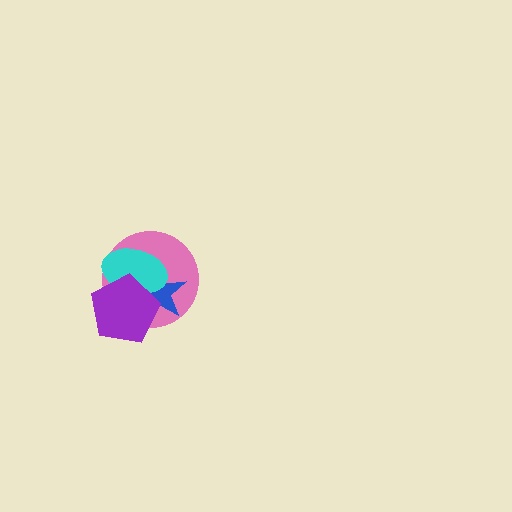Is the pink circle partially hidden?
Yes, it is partially covered by another shape.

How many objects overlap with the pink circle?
3 objects overlap with the pink circle.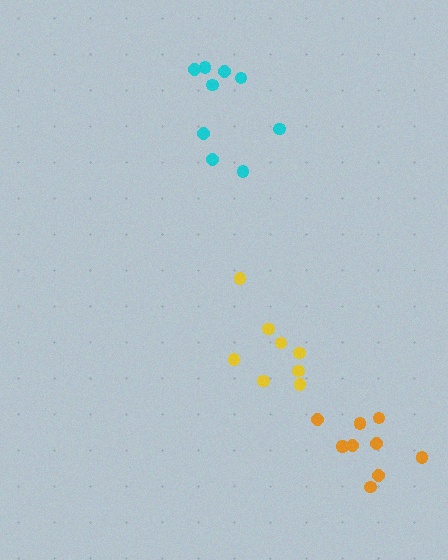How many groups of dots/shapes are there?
There are 3 groups.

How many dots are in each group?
Group 1: 8 dots, Group 2: 9 dots, Group 3: 10 dots (27 total).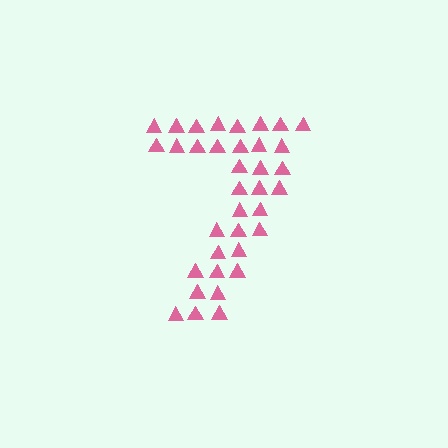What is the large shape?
The large shape is the digit 7.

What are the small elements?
The small elements are triangles.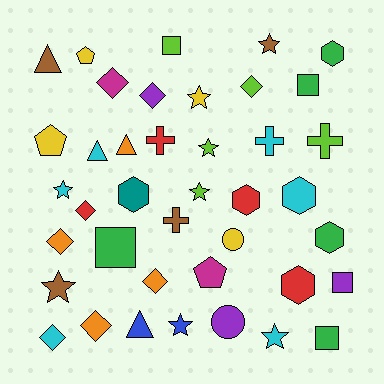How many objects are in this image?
There are 40 objects.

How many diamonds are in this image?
There are 8 diamonds.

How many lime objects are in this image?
There are 5 lime objects.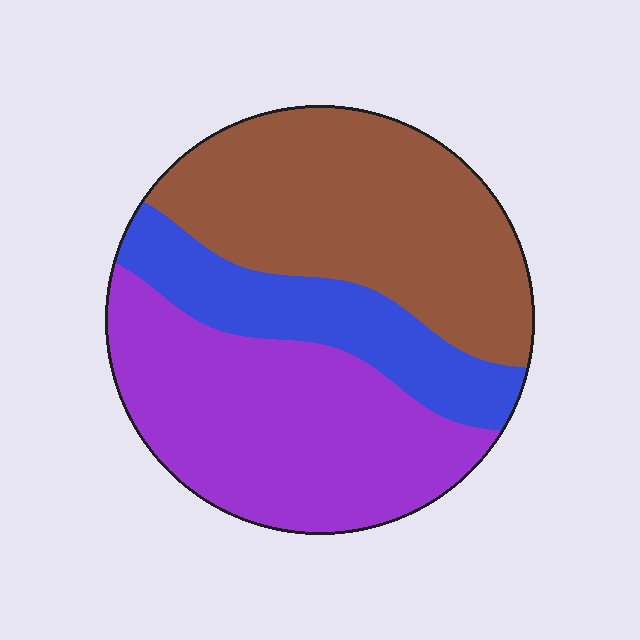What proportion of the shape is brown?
Brown covers about 40% of the shape.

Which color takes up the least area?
Blue, at roughly 20%.